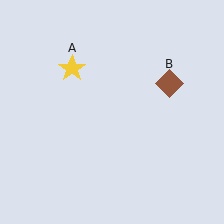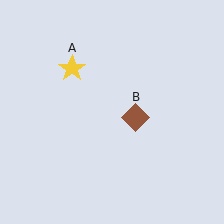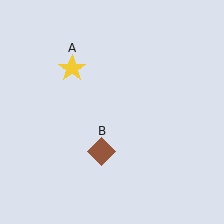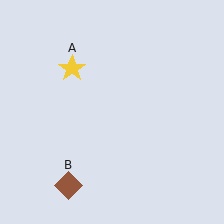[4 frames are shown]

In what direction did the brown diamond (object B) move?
The brown diamond (object B) moved down and to the left.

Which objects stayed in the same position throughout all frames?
Yellow star (object A) remained stationary.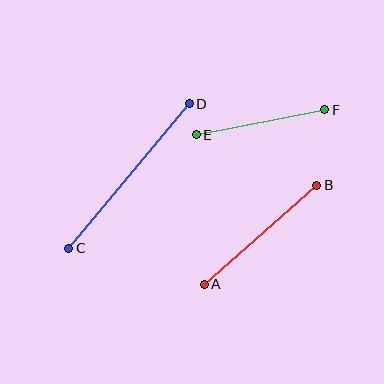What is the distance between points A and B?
The distance is approximately 150 pixels.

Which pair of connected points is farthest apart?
Points C and D are farthest apart.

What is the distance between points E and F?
The distance is approximately 131 pixels.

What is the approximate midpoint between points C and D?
The midpoint is at approximately (129, 176) pixels.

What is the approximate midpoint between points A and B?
The midpoint is at approximately (260, 235) pixels.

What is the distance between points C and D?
The distance is approximately 188 pixels.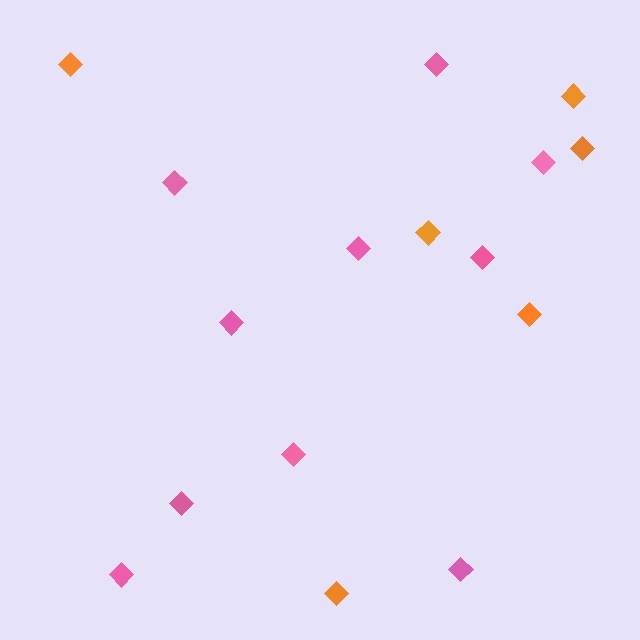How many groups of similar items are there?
There are 2 groups: one group of pink diamonds (10) and one group of orange diamonds (6).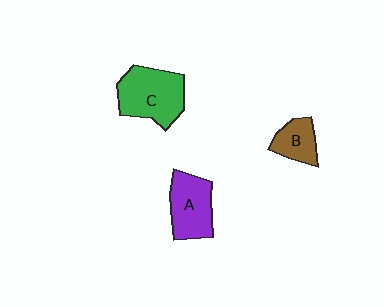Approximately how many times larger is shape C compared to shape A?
Approximately 1.2 times.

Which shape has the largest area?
Shape C (green).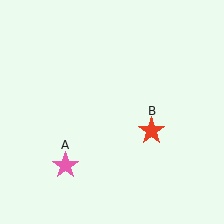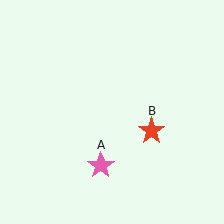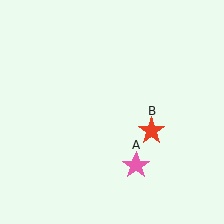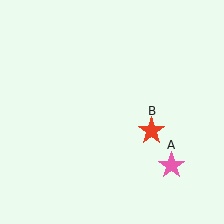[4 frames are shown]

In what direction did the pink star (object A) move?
The pink star (object A) moved right.